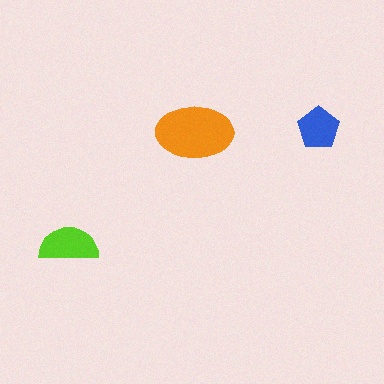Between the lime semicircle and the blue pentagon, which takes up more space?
The lime semicircle.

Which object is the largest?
The orange ellipse.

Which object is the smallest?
The blue pentagon.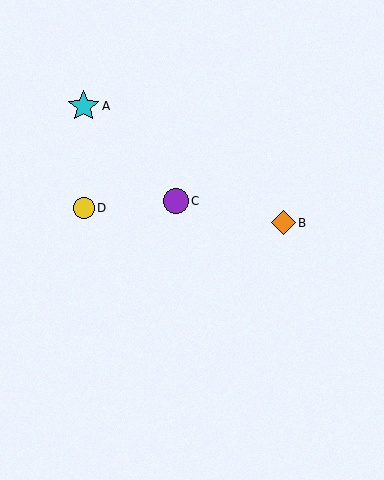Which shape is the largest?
The cyan star (labeled A) is the largest.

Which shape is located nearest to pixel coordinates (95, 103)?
The cyan star (labeled A) at (84, 106) is nearest to that location.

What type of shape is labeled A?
Shape A is a cyan star.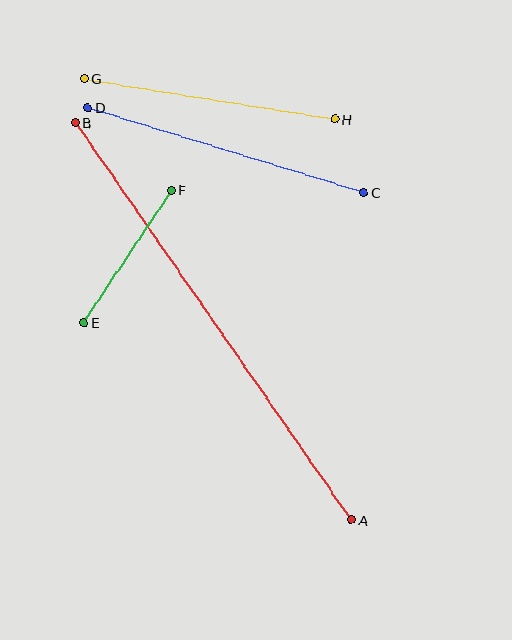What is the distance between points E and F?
The distance is approximately 159 pixels.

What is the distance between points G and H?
The distance is approximately 254 pixels.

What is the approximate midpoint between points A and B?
The midpoint is at approximately (213, 321) pixels.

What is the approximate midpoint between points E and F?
The midpoint is at approximately (128, 257) pixels.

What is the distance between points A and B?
The distance is approximately 483 pixels.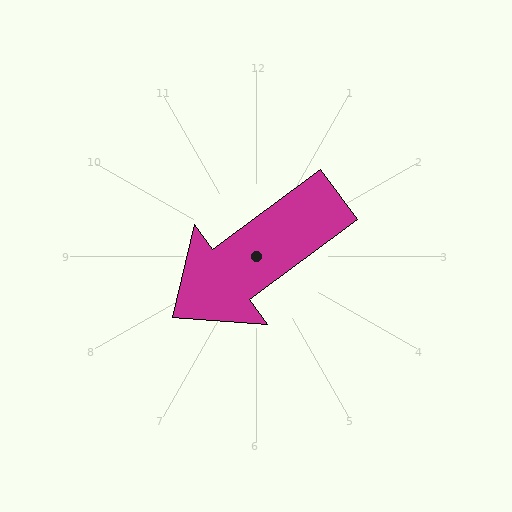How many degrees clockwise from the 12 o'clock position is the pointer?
Approximately 234 degrees.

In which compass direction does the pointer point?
Southwest.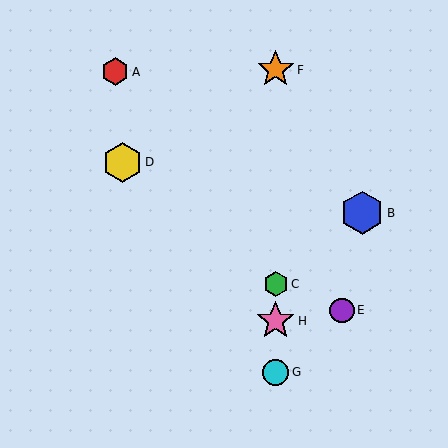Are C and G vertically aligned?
Yes, both are at x≈276.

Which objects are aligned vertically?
Objects C, F, G, H are aligned vertically.